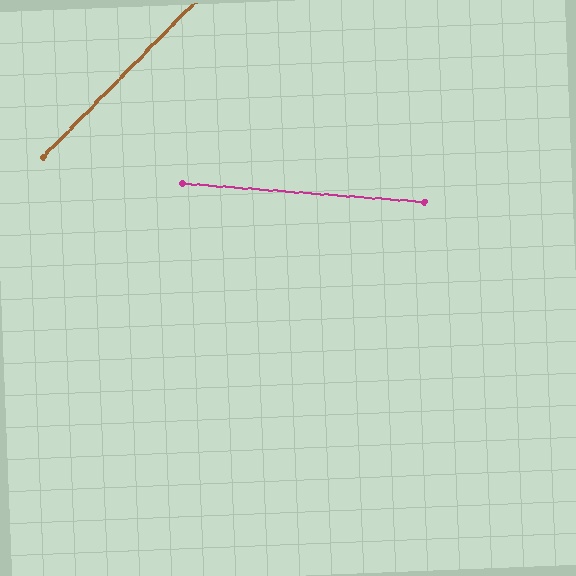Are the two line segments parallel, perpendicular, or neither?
Neither parallel nor perpendicular — they differ by about 50°.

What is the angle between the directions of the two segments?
Approximately 50 degrees.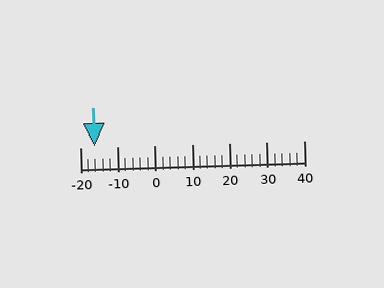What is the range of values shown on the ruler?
The ruler shows values from -20 to 40.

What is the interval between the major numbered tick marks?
The major tick marks are spaced 10 units apart.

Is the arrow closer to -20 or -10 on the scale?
The arrow is closer to -20.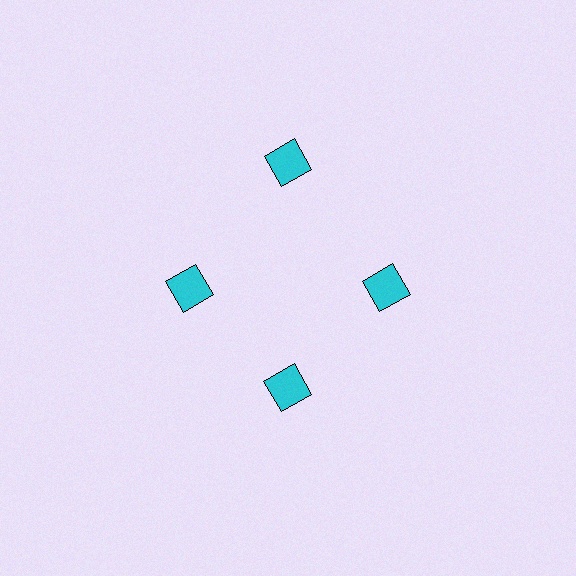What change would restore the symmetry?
The symmetry would be restored by moving it inward, back onto the ring so that all 4 squares sit at equal angles and equal distance from the center.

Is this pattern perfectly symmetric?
No. The 4 cyan squares are arranged in a ring, but one element near the 12 o'clock position is pushed outward from the center, breaking the 4-fold rotational symmetry.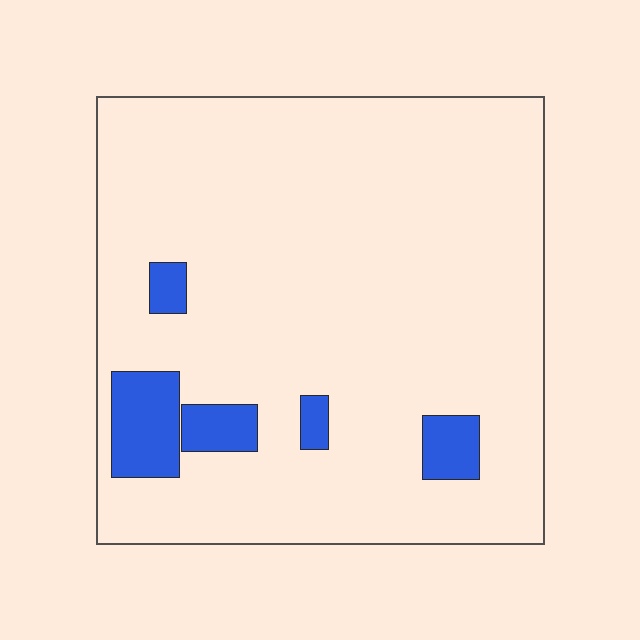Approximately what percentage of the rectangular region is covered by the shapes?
Approximately 10%.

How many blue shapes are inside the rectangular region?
5.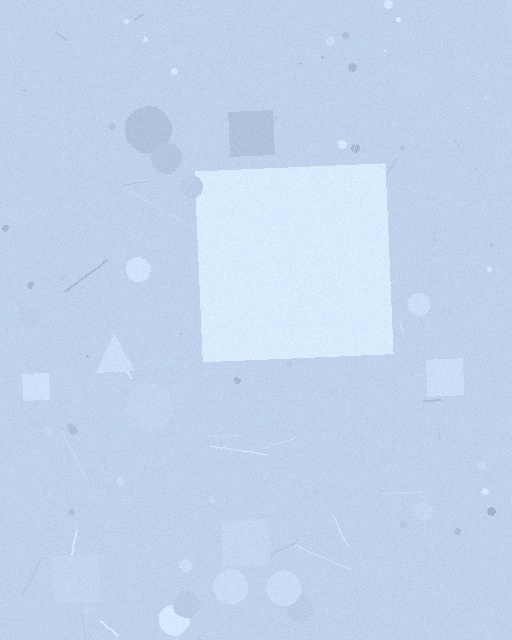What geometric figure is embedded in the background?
A square is embedded in the background.